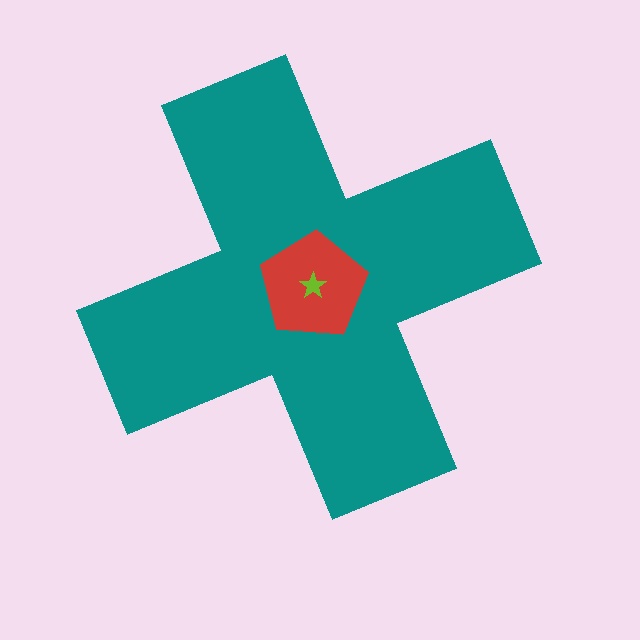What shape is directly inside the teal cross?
The red pentagon.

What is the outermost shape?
The teal cross.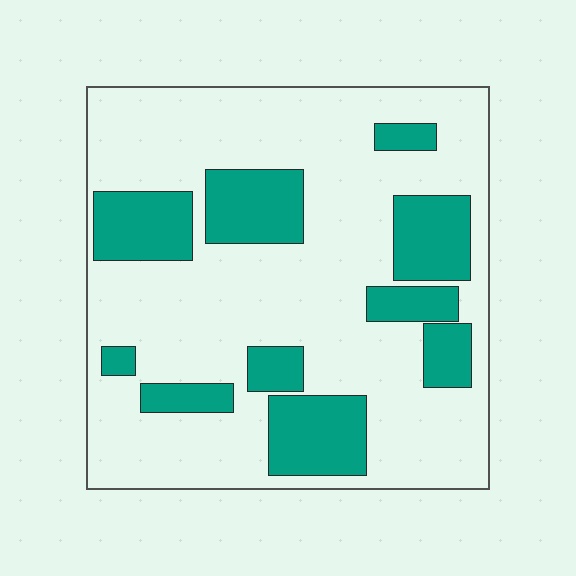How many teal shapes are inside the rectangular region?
10.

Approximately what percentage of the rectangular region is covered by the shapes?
Approximately 25%.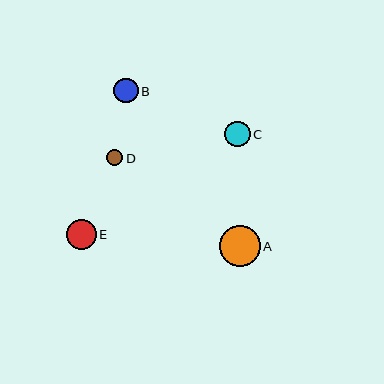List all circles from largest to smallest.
From largest to smallest: A, E, C, B, D.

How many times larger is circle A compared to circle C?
Circle A is approximately 1.6 times the size of circle C.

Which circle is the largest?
Circle A is the largest with a size of approximately 41 pixels.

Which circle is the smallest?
Circle D is the smallest with a size of approximately 16 pixels.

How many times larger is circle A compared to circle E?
Circle A is approximately 1.4 times the size of circle E.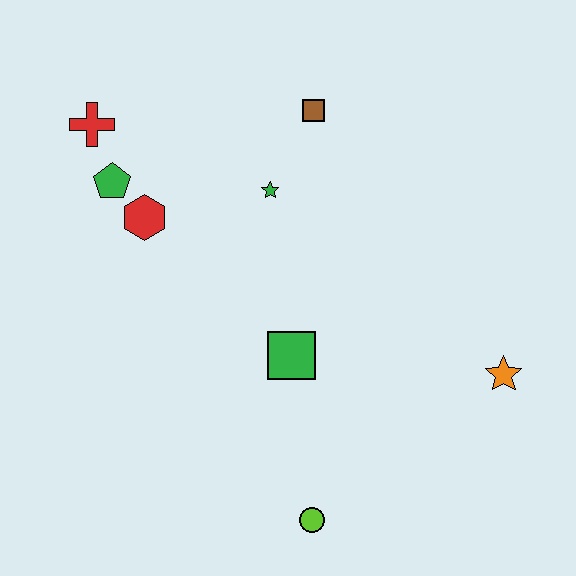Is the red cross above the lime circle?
Yes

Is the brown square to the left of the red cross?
No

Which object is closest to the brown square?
The green star is closest to the brown square.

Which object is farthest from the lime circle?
The red cross is farthest from the lime circle.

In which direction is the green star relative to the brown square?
The green star is below the brown square.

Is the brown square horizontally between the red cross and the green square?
No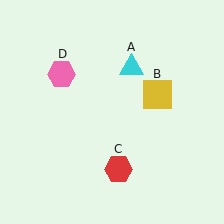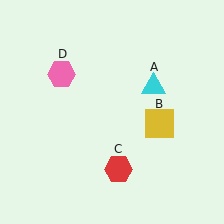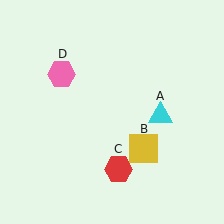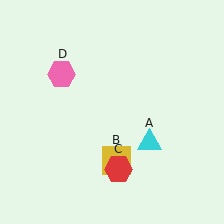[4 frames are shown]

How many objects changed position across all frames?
2 objects changed position: cyan triangle (object A), yellow square (object B).